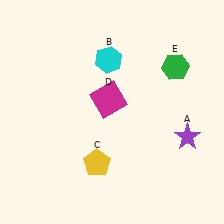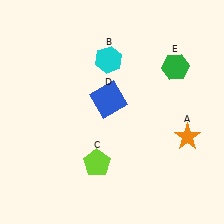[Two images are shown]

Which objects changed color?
A changed from purple to orange. C changed from yellow to lime. D changed from magenta to blue.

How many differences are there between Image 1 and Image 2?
There are 3 differences between the two images.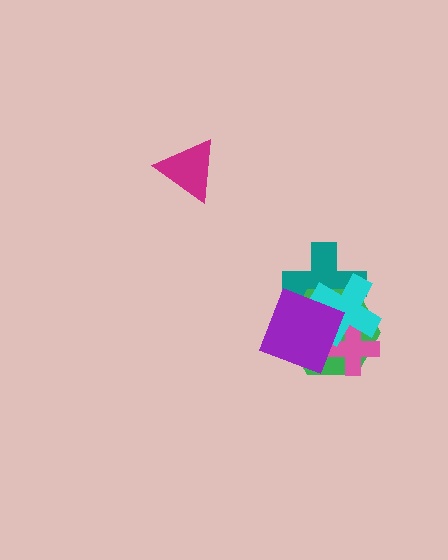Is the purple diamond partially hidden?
No, no other shape covers it.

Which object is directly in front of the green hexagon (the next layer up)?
The pink cross is directly in front of the green hexagon.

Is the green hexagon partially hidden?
Yes, it is partially covered by another shape.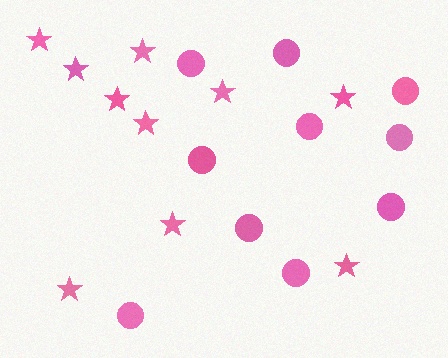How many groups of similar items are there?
There are 2 groups: one group of stars (10) and one group of circles (10).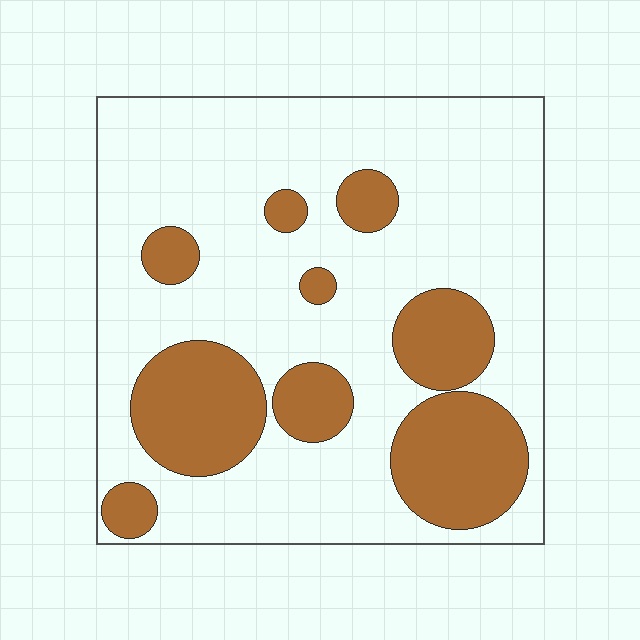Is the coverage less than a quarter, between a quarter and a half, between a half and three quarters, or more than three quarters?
Between a quarter and a half.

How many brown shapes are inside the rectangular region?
9.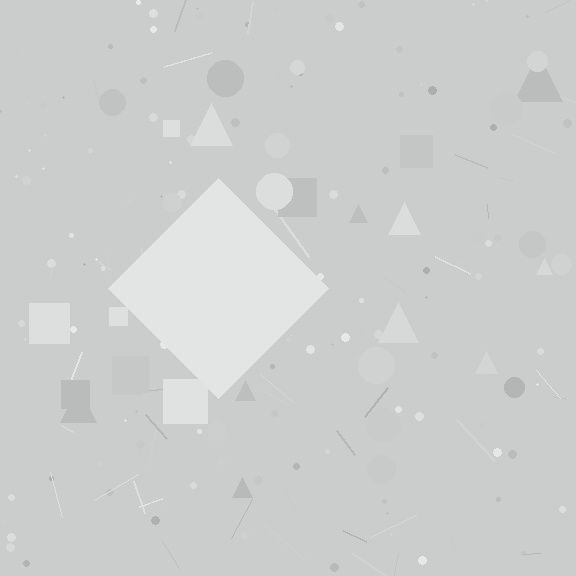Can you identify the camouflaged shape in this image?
The camouflaged shape is a diamond.